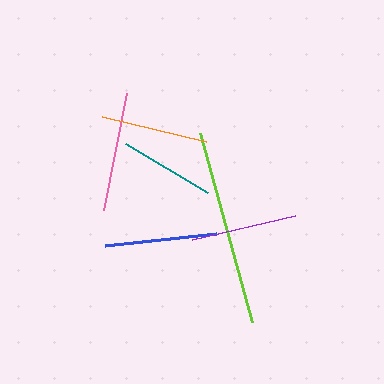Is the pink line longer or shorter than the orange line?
The pink line is longer than the orange line.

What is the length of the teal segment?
The teal segment is approximately 95 pixels long.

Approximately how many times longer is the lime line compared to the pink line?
The lime line is approximately 1.6 times the length of the pink line.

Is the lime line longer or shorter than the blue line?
The lime line is longer than the blue line.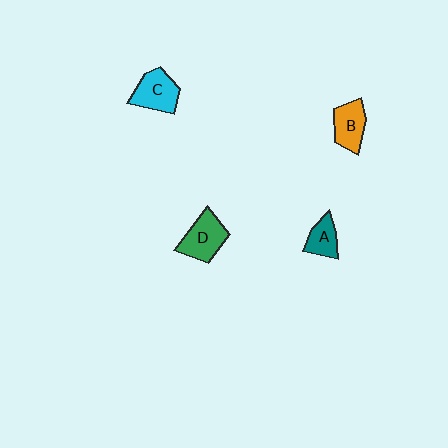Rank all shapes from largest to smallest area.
From largest to smallest: D (green), C (cyan), B (orange), A (teal).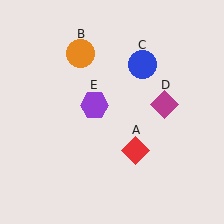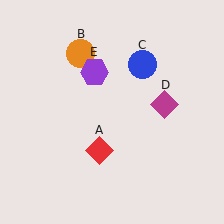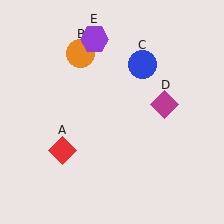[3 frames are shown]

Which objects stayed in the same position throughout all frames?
Orange circle (object B) and blue circle (object C) and magenta diamond (object D) remained stationary.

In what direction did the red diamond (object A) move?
The red diamond (object A) moved left.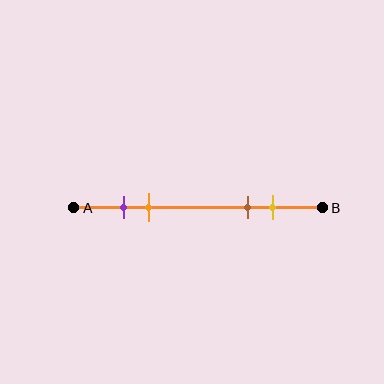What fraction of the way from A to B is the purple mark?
The purple mark is approximately 20% (0.2) of the way from A to B.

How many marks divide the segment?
There are 4 marks dividing the segment.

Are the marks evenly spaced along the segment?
No, the marks are not evenly spaced.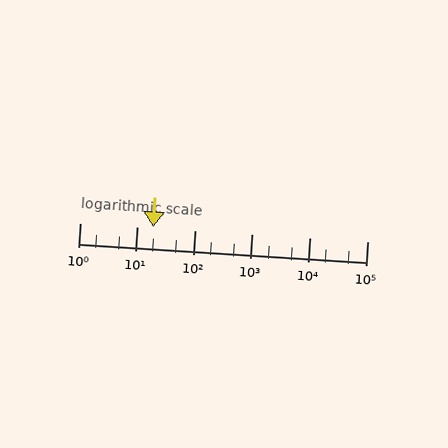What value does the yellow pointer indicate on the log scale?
The pointer indicates approximately 19.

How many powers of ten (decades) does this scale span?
The scale spans 5 decades, from 1 to 100000.